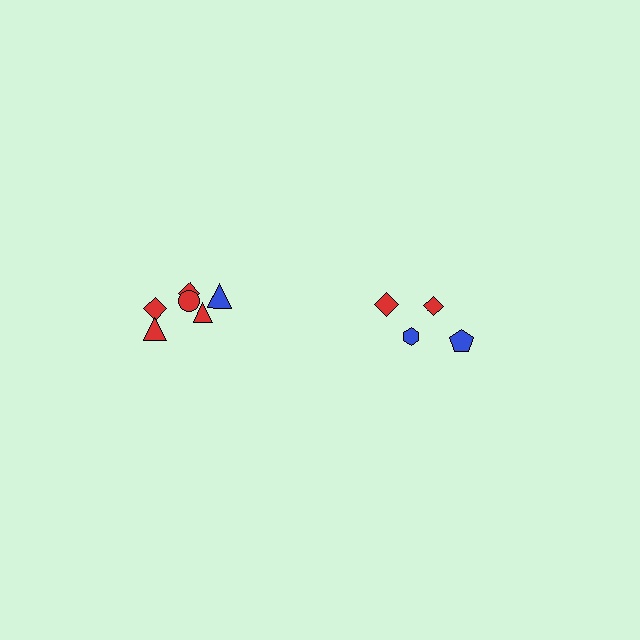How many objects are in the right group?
There are 4 objects.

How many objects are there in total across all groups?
There are 10 objects.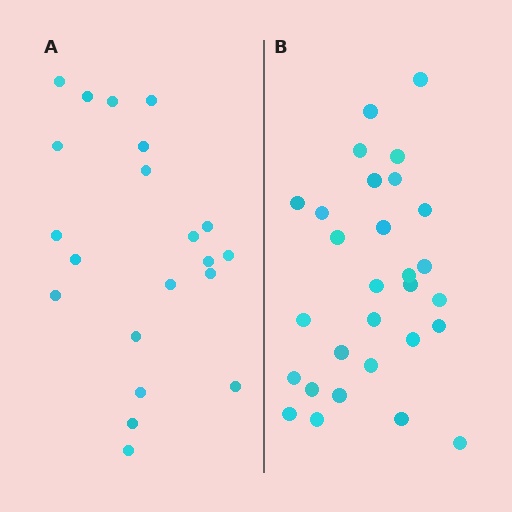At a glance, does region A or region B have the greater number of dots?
Region B (the right region) has more dots.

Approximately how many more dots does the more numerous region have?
Region B has roughly 8 or so more dots than region A.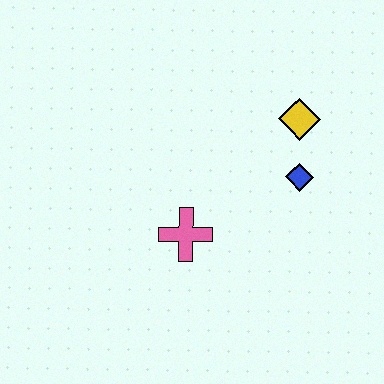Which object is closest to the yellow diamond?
The blue diamond is closest to the yellow diamond.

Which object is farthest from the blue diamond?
The pink cross is farthest from the blue diamond.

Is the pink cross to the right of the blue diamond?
No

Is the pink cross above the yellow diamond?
No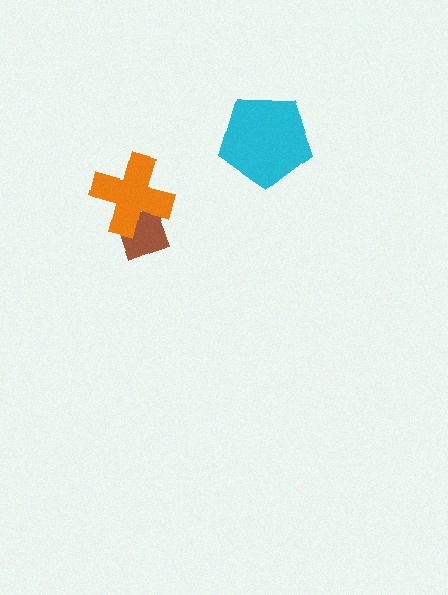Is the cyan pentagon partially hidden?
No, no other shape covers it.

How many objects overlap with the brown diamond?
1 object overlaps with the brown diamond.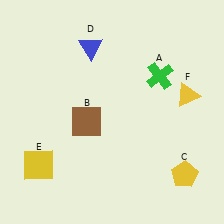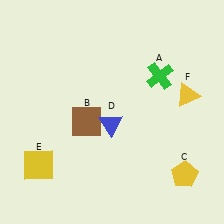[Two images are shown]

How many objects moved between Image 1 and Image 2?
1 object moved between the two images.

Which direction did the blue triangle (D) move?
The blue triangle (D) moved down.